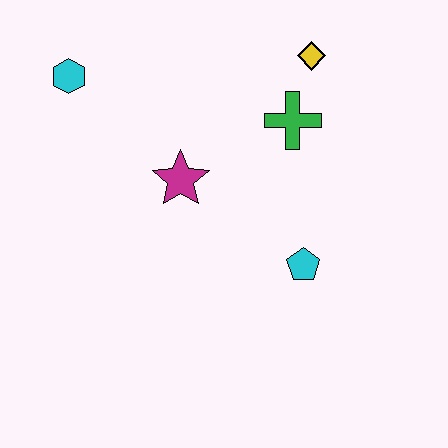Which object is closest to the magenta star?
The green cross is closest to the magenta star.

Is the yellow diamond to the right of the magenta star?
Yes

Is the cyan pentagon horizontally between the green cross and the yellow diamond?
Yes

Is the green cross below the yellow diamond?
Yes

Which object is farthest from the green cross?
The cyan hexagon is farthest from the green cross.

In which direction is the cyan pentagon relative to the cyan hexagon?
The cyan pentagon is to the right of the cyan hexagon.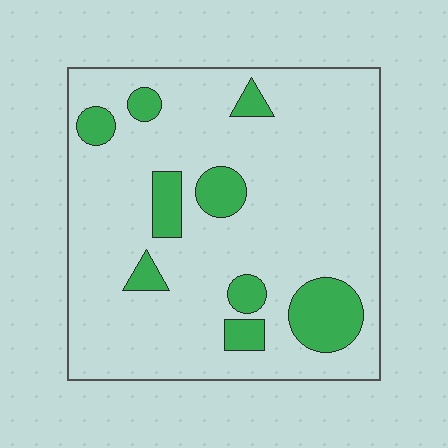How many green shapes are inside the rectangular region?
9.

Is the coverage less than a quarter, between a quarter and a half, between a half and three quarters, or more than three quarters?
Less than a quarter.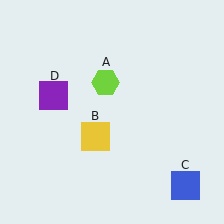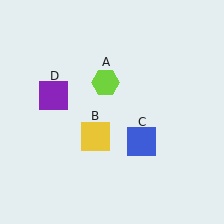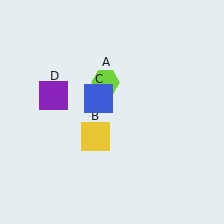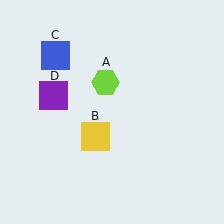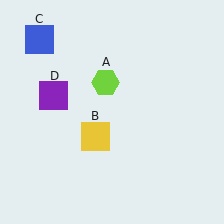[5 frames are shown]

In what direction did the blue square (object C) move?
The blue square (object C) moved up and to the left.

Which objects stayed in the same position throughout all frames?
Lime hexagon (object A) and yellow square (object B) and purple square (object D) remained stationary.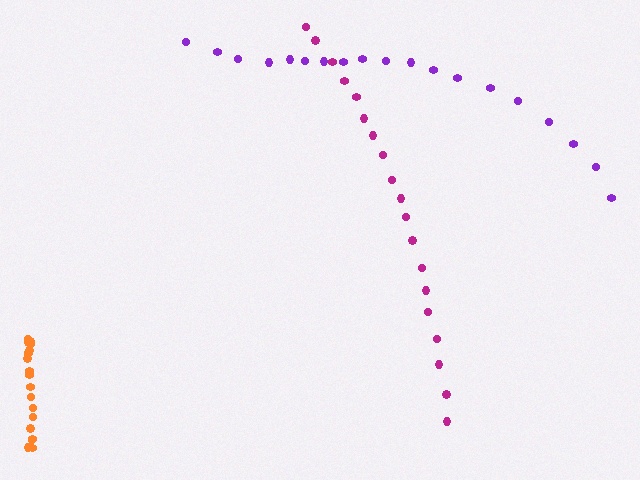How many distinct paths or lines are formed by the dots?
There are 3 distinct paths.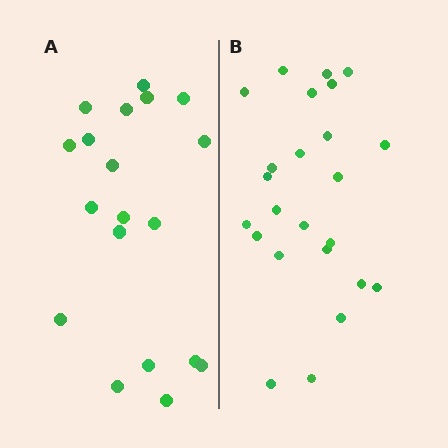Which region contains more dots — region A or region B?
Region B (the right region) has more dots.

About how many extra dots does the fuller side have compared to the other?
Region B has about 5 more dots than region A.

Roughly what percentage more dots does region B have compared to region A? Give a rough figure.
About 25% more.